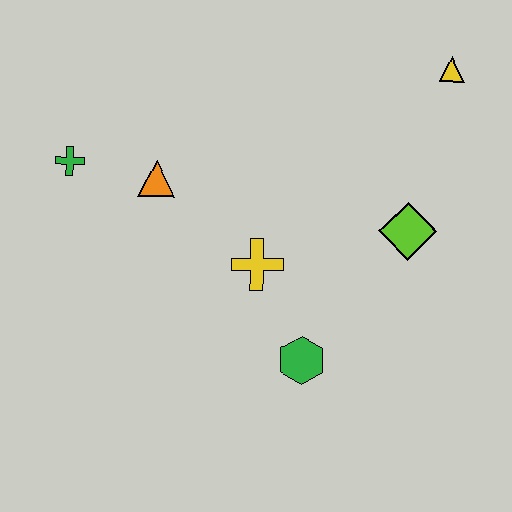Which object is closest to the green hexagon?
The yellow cross is closest to the green hexagon.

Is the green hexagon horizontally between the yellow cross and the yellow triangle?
Yes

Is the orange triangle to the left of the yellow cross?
Yes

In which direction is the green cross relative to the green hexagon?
The green cross is to the left of the green hexagon.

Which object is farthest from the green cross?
The yellow triangle is farthest from the green cross.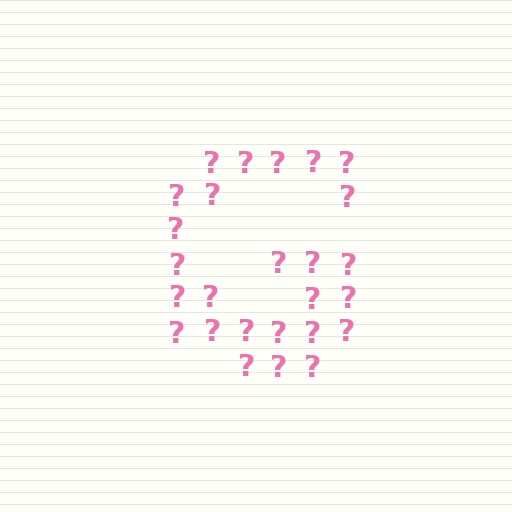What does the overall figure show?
The overall figure shows the letter G.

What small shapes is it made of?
It is made of small question marks.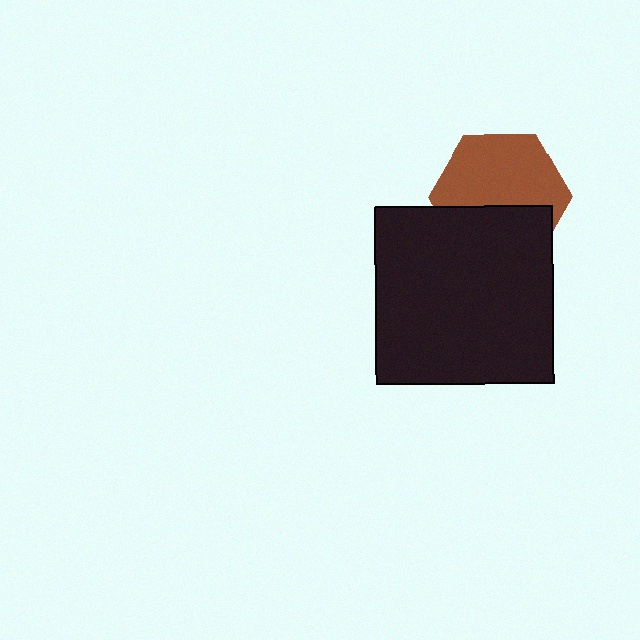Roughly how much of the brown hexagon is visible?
About half of it is visible (roughly 61%).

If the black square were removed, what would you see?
You would see the complete brown hexagon.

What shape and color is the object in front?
The object in front is a black square.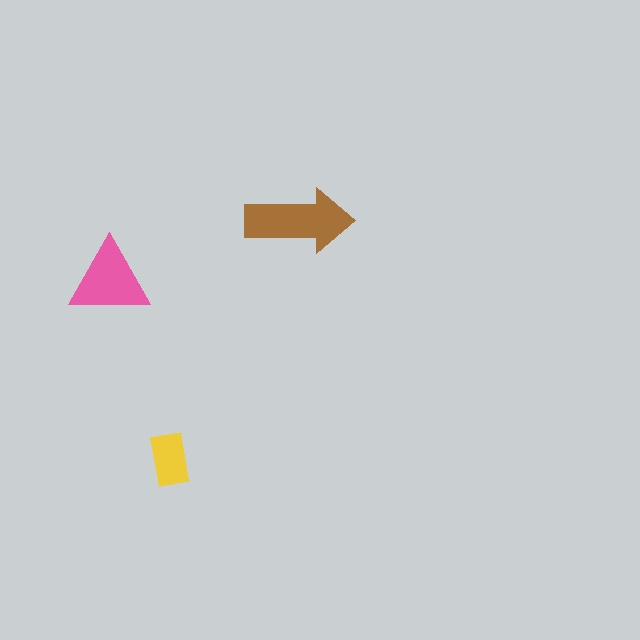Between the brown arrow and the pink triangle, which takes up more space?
The brown arrow.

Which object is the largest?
The brown arrow.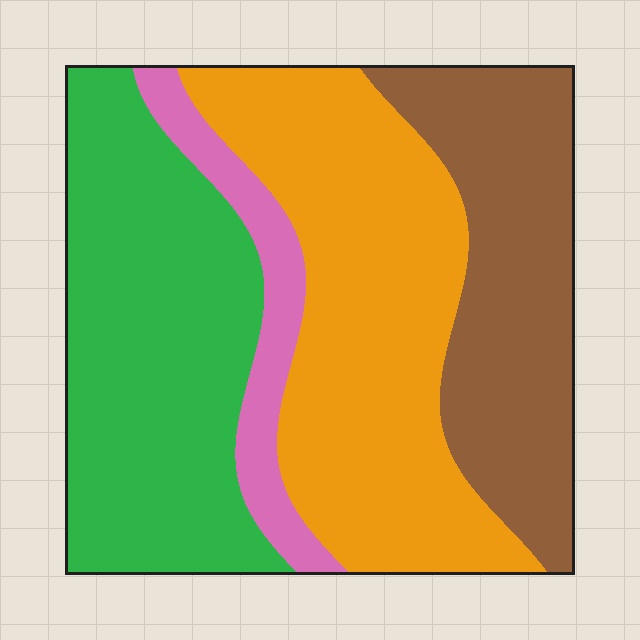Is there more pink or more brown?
Brown.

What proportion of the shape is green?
Green takes up between a sixth and a third of the shape.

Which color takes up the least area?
Pink, at roughly 10%.